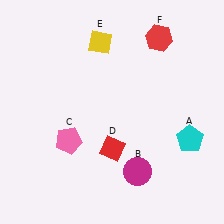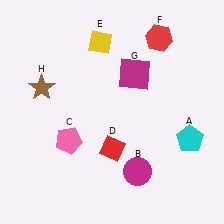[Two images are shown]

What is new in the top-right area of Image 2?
A magenta square (G) was added in the top-right area of Image 2.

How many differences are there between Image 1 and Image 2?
There are 2 differences between the two images.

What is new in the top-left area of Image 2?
A brown star (H) was added in the top-left area of Image 2.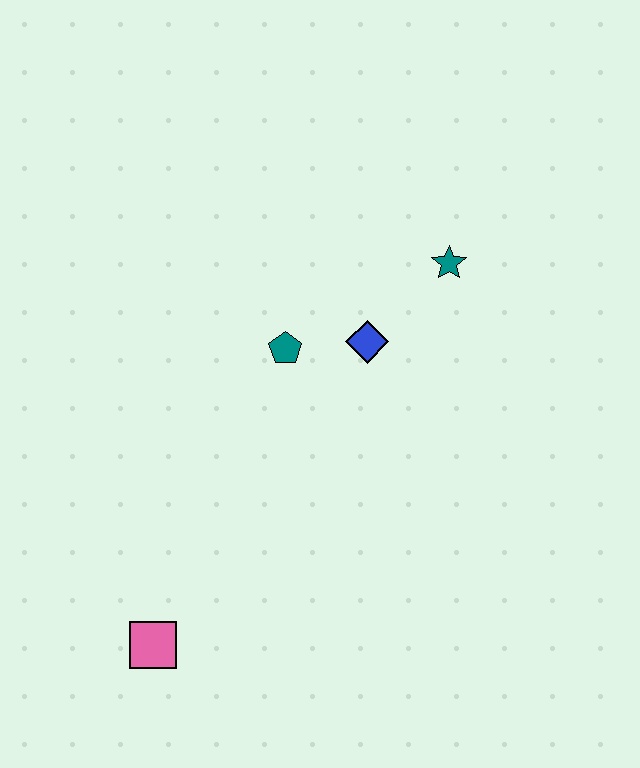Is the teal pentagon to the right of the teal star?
No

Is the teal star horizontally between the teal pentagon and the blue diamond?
No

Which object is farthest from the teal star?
The pink square is farthest from the teal star.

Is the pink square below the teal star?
Yes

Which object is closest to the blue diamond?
The teal pentagon is closest to the blue diamond.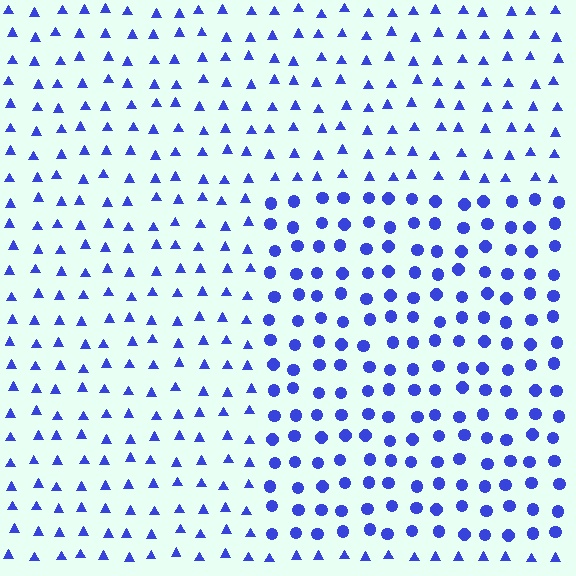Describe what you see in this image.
The image is filled with small blue elements arranged in a uniform grid. A rectangle-shaped region contains circles, while the surrounding area contains triangles. The boundary is defined purely by the change in element shape.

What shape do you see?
I see a rectangle.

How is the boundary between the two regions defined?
The boundary is defined by a change in element shape: circles inside vs. triangles outside. All elements share the same color and spacing.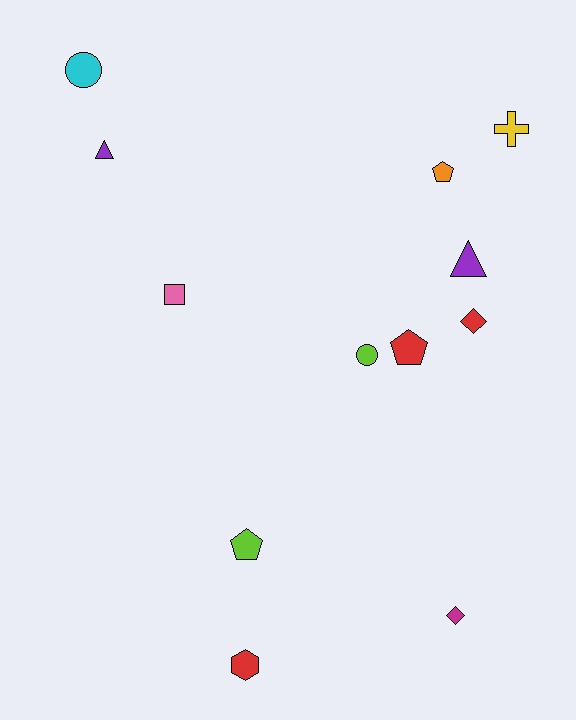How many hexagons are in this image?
There is 1 hexagon.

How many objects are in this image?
There are 12 objects.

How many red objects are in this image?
There are 3 red objects.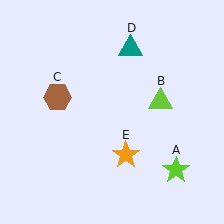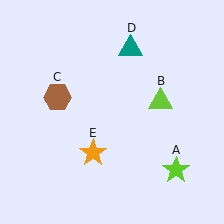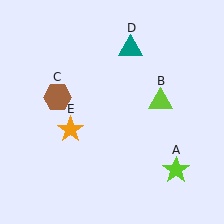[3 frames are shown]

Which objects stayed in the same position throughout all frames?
Lime star (object A) and lime triangle (object B) and brown hexagon (object C) and teal triangle (object D) remained stationary.